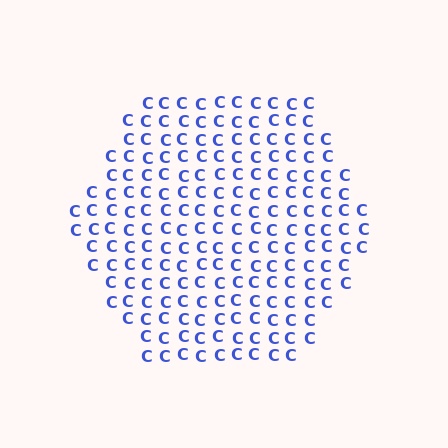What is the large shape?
The large shape is a hexagon.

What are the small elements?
The small elements are letter C's.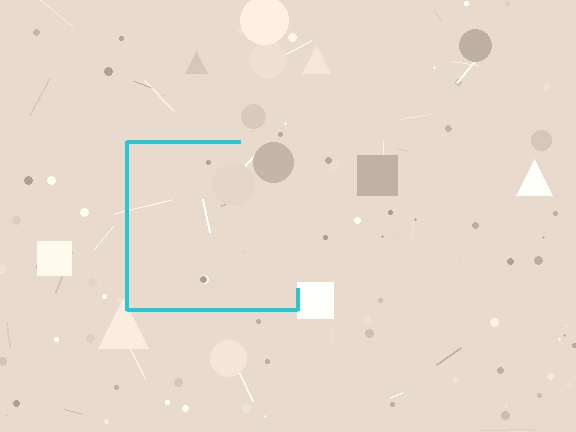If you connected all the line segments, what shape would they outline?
They would outline a square.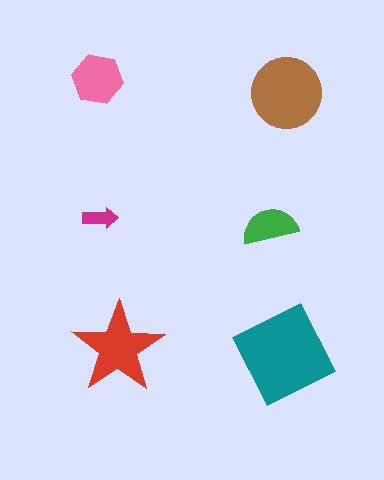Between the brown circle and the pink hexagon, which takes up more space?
The brown circle.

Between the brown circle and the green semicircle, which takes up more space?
The brown circle.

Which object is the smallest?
The magenta arrow.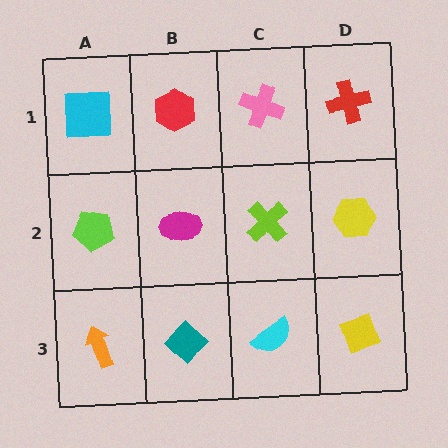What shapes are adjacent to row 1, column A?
A lime pentagon (row 2, column A), a red hexagon (row 1, column B).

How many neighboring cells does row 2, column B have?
4.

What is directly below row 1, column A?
A lime pentagon.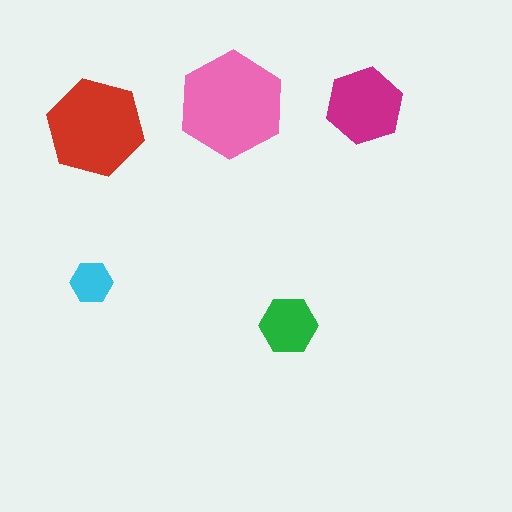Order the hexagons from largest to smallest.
the pink one, the red one, the magenta one, the green one, the cyan one.